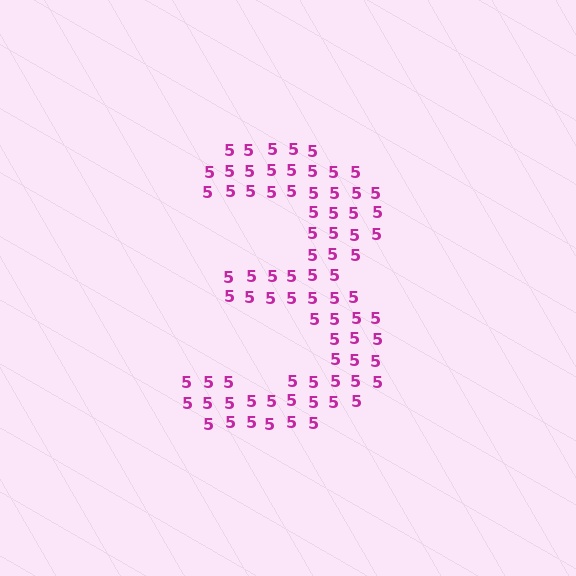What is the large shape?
The large shape is the digit 3.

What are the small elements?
The small elements are digit 5's.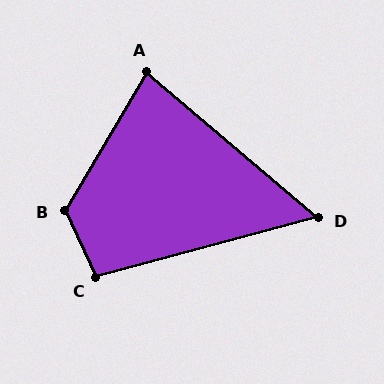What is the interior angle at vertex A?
Approximately 80 degrees (acute).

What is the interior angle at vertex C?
Approximately 100 degrees (obtuse).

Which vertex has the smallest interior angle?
D, at approximately 56 degrees.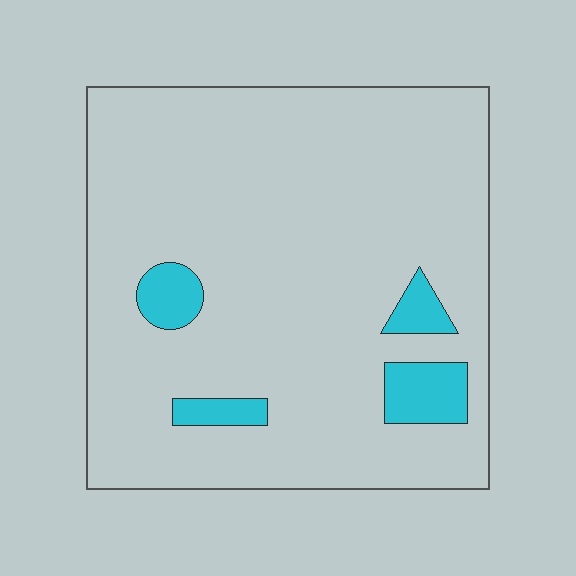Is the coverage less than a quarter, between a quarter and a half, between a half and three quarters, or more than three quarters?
Less than a quarter.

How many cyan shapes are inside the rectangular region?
4.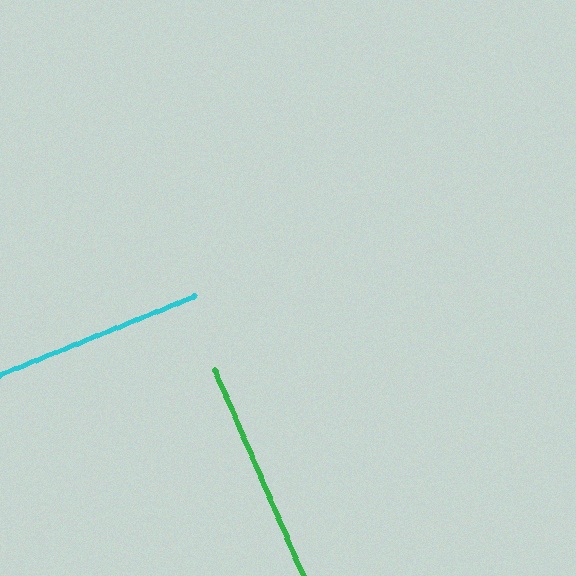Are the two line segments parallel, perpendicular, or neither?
Perpendicular — they meet at approximately 89°.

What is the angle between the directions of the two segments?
Approximately 89 degrees.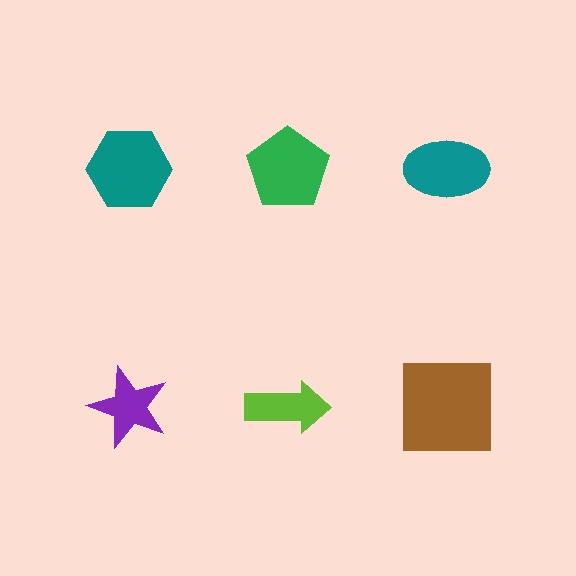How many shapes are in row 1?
3 shapes.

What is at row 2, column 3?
A brown square.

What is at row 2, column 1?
A purple star.